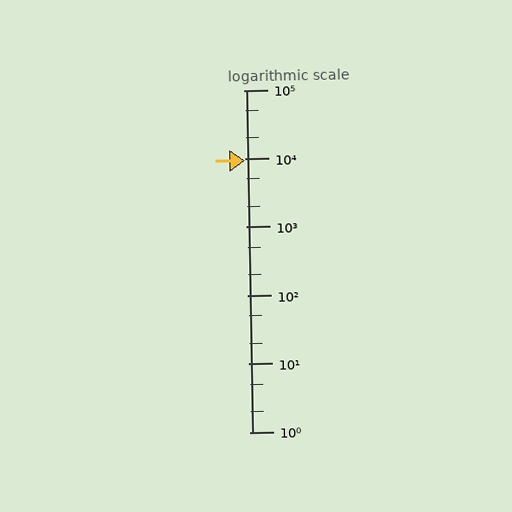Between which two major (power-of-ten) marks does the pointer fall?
The pointer is between 1000 and 10000.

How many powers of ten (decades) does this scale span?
The scale spans 5 decades, from 1 to 100000.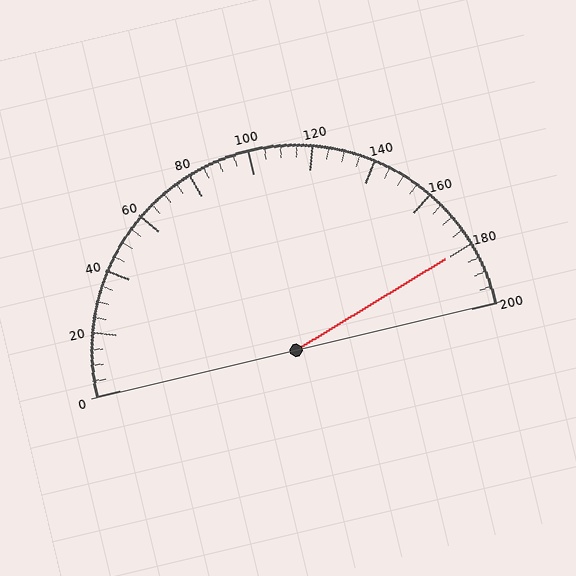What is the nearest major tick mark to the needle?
The nearest major tick mark is 180.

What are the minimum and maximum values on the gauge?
The gauge ranges from 0 to 200.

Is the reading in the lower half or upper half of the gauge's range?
The reading is in the upper half of the range (0 to 200).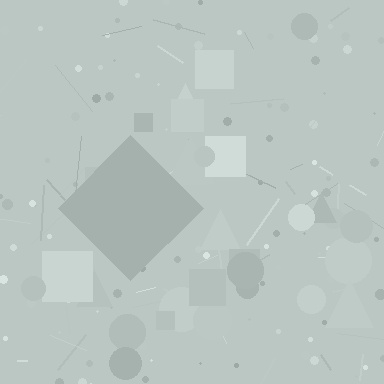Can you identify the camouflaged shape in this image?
The camouflaged shape is a diamond.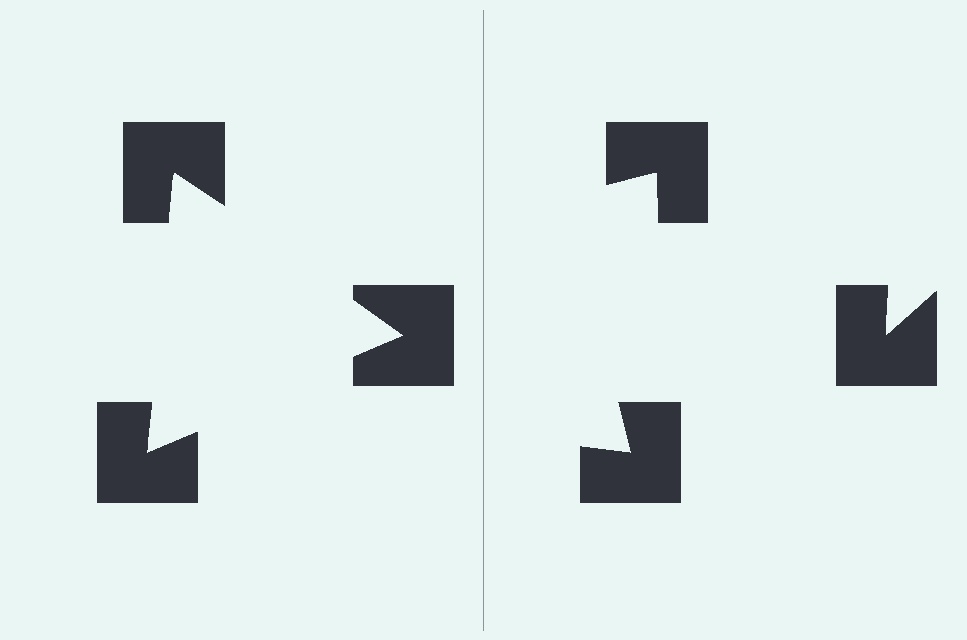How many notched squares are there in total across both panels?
6 — 3 on each side.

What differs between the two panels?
The notched squares are positioned identically on both sides; only the wedge orientations differ. On the left they align to a triangle; on the right they are misaligned.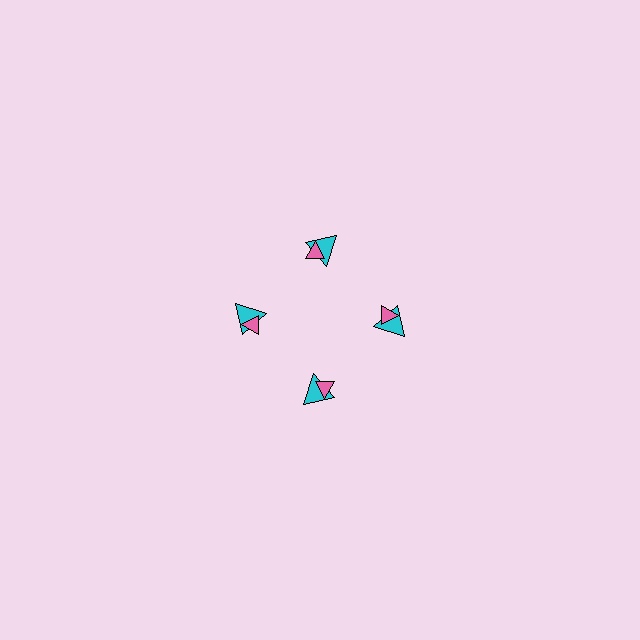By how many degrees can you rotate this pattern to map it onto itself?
The pattern maps onto itself every 90 degrees of rotation.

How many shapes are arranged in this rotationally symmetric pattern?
There are 8 shapes, arranged in 4 groups of 2.